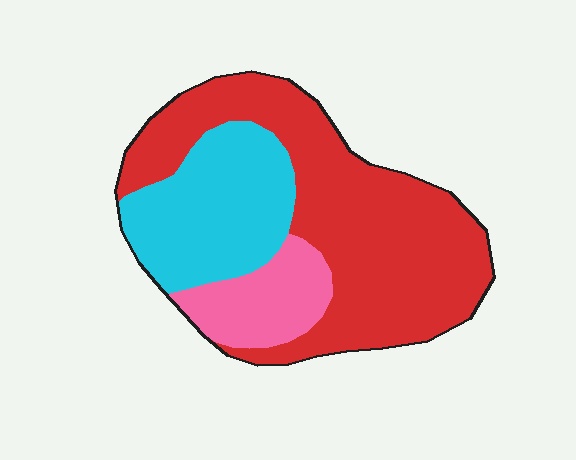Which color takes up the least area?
Pink, at roughly 15%.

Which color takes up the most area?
Red, at roughly 60%.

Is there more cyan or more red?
Red.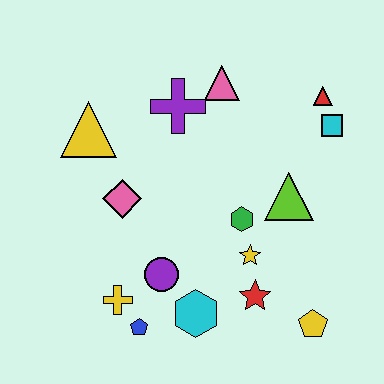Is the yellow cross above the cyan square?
No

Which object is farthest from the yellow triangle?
The yellow pentagon is farthest from the yellow triangle.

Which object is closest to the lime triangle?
The green hexagon is closest to the lime triangle.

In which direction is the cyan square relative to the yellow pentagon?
The cyan square is above the yellow pentagon.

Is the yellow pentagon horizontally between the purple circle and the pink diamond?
No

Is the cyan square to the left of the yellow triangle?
No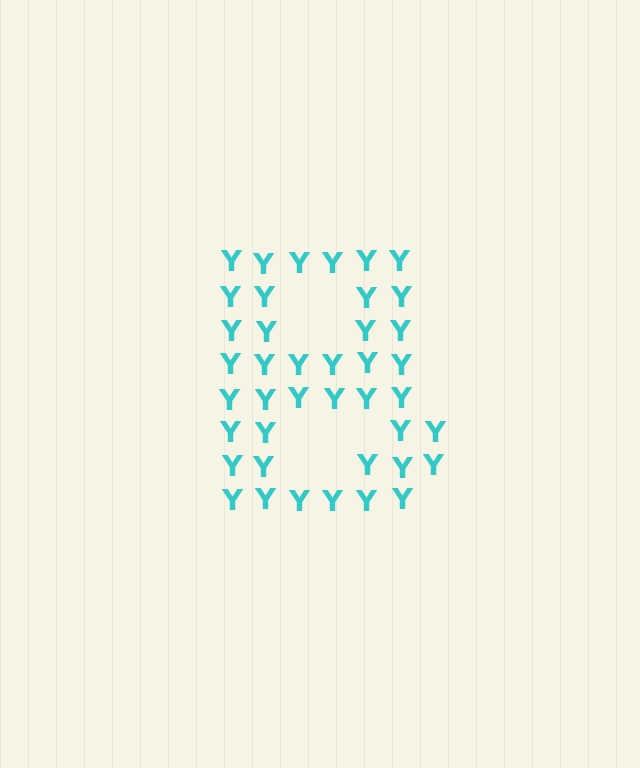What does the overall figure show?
The overall figure shows the letter B.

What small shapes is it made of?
It is made of small letter Y's.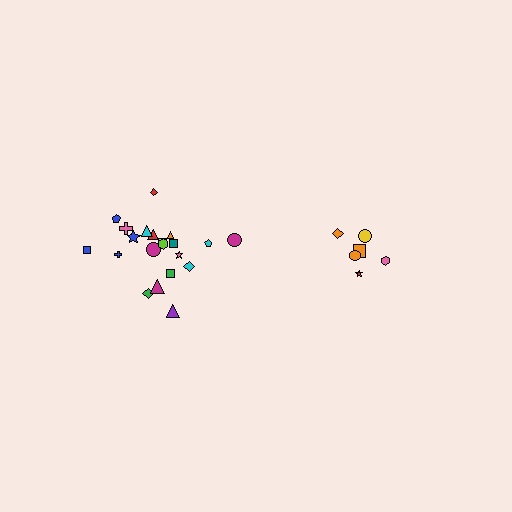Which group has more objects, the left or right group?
The left group.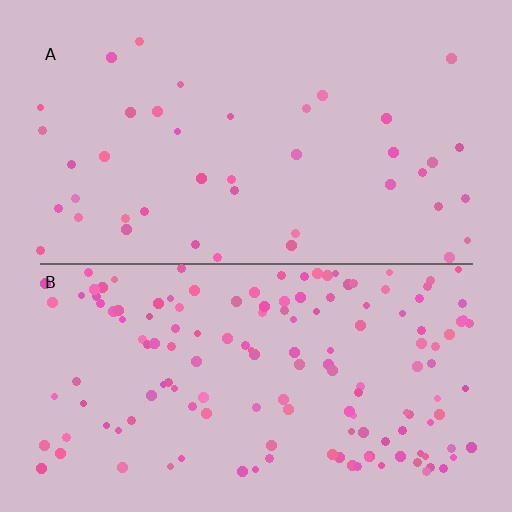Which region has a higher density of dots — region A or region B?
B (the bottom).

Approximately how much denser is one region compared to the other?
Approximately 3.5× — region B over region A.